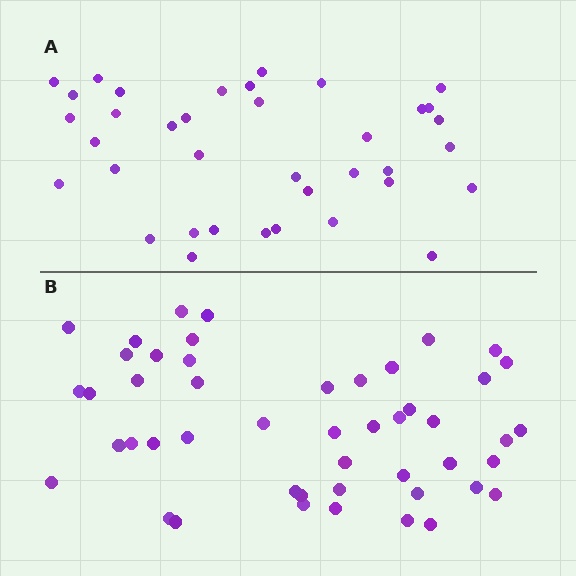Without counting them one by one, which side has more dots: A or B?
Region B (the bottom region) has more dots.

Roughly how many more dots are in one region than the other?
Region B has roughly 12 or so more dots than region A.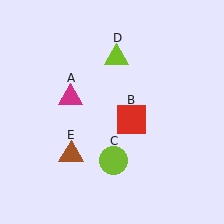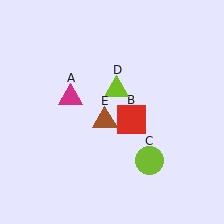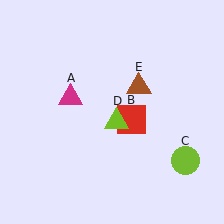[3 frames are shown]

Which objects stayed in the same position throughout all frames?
Magenta triangle (object A) and red square (object B) remained stationary.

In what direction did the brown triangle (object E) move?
The brown triangle (object E) moved up and to the right.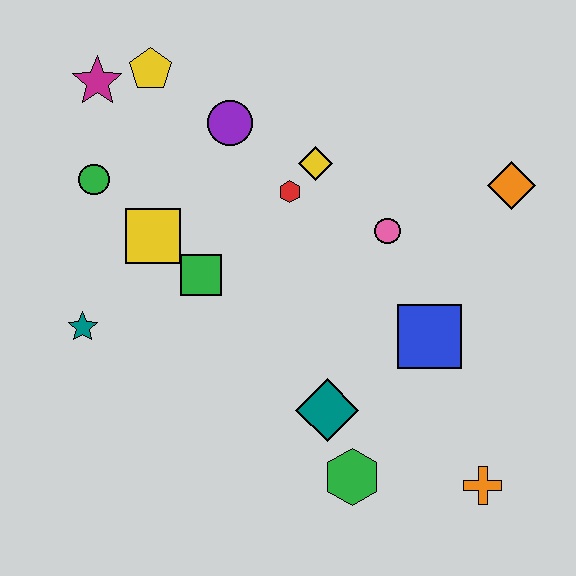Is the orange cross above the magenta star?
No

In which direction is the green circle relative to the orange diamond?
The green circle is to the left of the orange diamond.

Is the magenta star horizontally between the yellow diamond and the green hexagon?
No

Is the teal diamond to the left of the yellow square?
No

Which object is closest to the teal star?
The yellow square is closest to the teal star.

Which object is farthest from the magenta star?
The orange cross is farthest from the magenta star.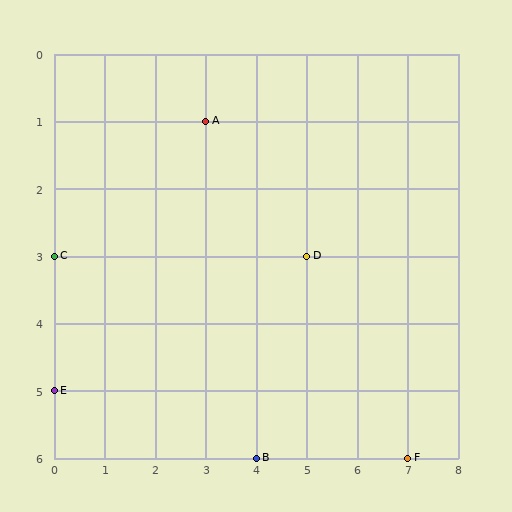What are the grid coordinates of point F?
Point F is at grid coordinates (7, 6).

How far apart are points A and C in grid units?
Points A and C are 3 columns and 2 rows apart (about 3.6 grid units diagonally).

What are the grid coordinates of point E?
Point E is at grid coordinates (0, 5).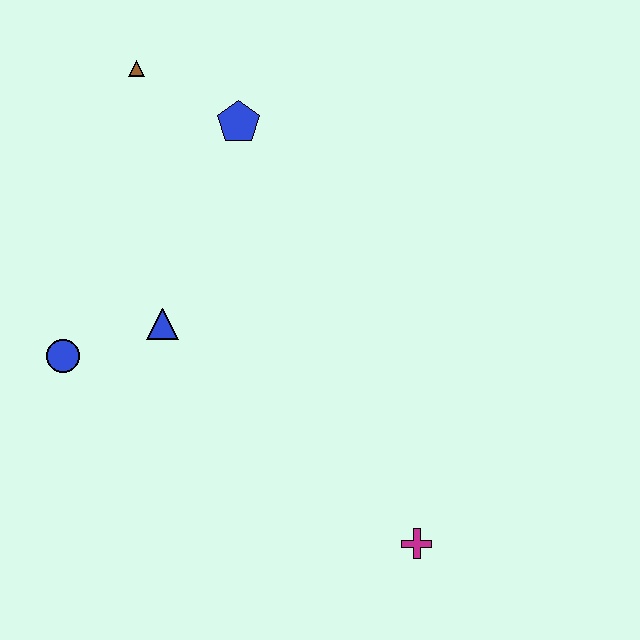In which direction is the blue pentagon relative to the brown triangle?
The blue pentagon is to the right of the brown triangle.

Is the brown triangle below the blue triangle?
No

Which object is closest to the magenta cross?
The blue triangle is closest to the magenta cross.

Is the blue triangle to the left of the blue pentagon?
Yes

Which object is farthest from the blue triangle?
The magenta cross is farthest from the blue triangle.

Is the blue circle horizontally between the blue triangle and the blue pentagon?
No